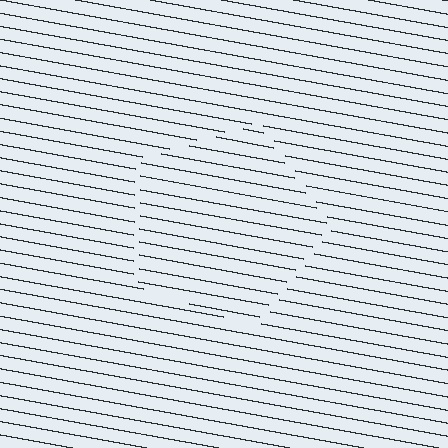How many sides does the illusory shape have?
5 sides — the line-ends trace a pentagon.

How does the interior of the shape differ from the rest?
The interior of the shape contains the same grating, shifted by half a period — the contour is defined by the phase discontinuity where line-ends from the inner and outer gratings abut.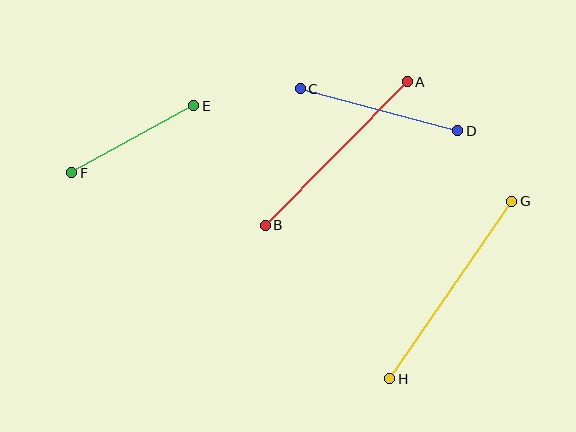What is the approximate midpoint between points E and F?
The midpoint is at approximately (133, 139) pixels.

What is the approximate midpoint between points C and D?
The midpoint is at approximately (379, 110) pixels.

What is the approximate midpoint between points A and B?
The midpoint is at approximately (336, 153) pixels.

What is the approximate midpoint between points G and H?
The midpoint is at approximately (451, 290) pixels.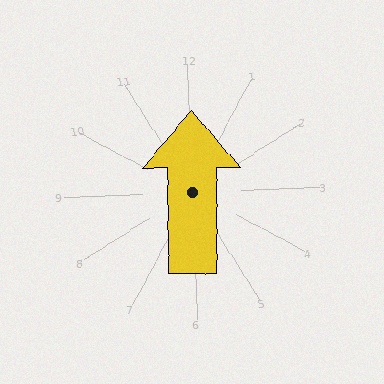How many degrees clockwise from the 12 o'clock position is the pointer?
Approximately 2 degrees.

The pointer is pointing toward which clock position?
Roughly 12 o'clock.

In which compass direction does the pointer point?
North.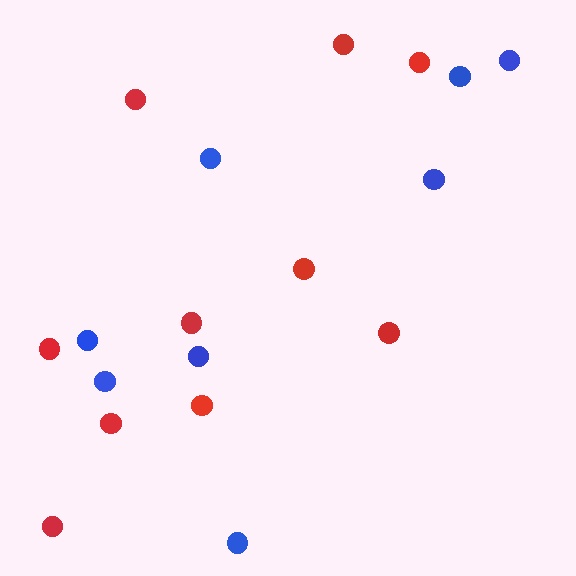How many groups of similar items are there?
There are 2 groups: one group of red circles (10) and one group of blue circles (8).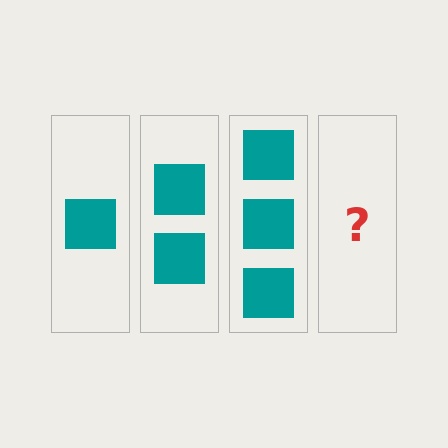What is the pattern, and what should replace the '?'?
The pattern is that each step adds one more square. The '?' should be 4 squares.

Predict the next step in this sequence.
The next step is 4 squares.